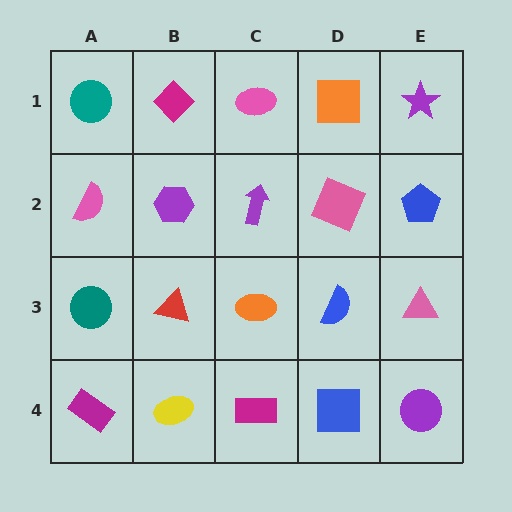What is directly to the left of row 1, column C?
A magenta diamond.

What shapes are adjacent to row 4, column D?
A blue semicircle (row 3, column D), a magenta rectangle (row 4, column C), a purple circle (row 4, column E).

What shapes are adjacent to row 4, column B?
A red triangle (row 3, column B), a magenta rectangle (row 4, column A), a magenta rectangle (row 4, column C).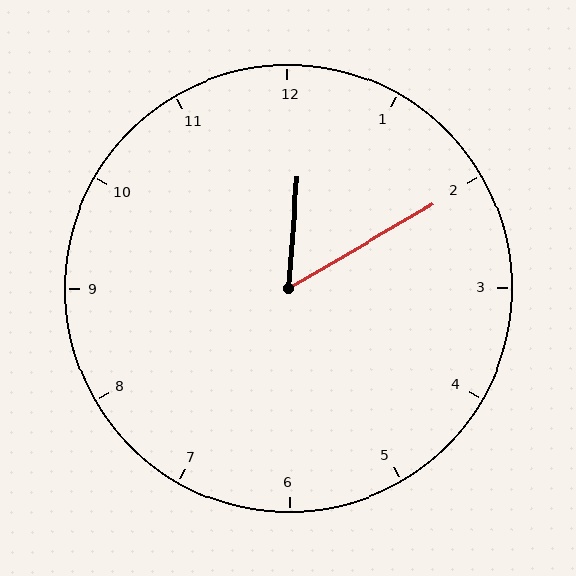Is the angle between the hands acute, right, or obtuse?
It is acute.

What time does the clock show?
12:10.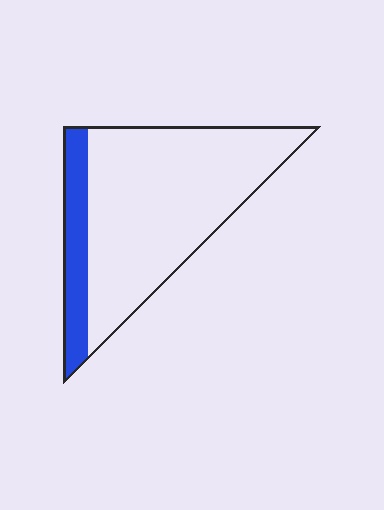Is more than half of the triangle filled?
No.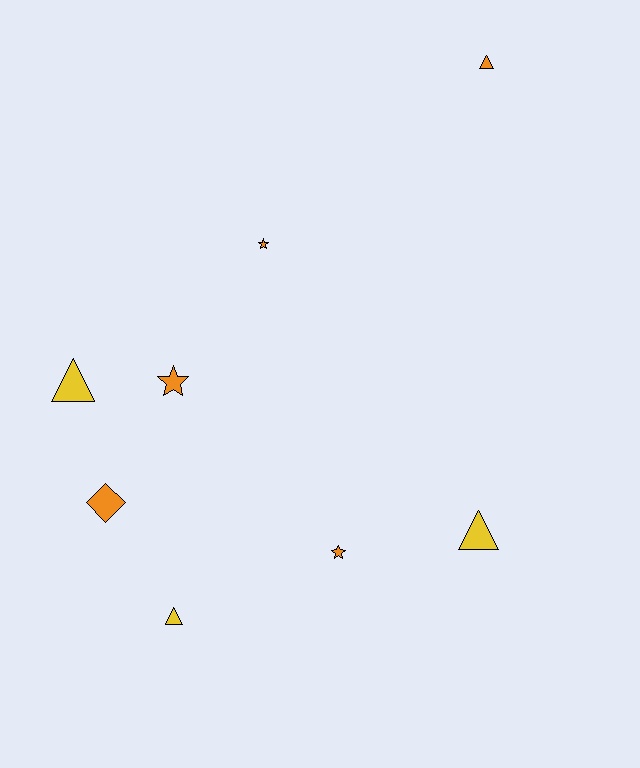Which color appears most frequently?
Orange, with 5 objects.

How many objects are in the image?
There are 8 objects.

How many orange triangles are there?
There is 1 orange triangle.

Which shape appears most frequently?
Triangle, with 4 objects.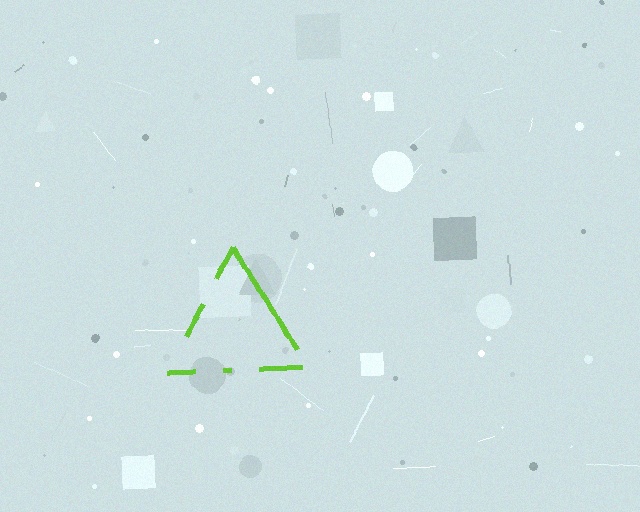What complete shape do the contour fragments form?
The contour fragments form a triangle.